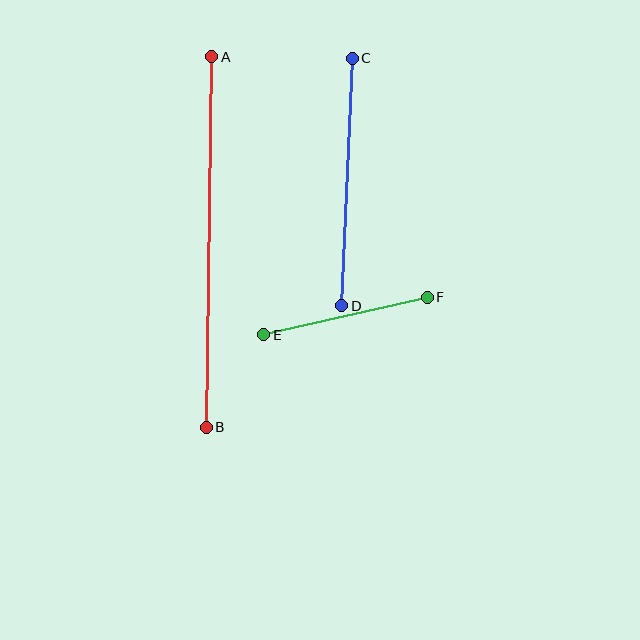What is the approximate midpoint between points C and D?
The midpoint is at approximately (347, 182) pixels.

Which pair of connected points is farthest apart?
Points A and B are farthest apart.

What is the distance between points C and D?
The distance is approximately 248 pixels.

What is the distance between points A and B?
The distance is approximately 371 pixels.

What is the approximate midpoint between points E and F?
The midpoint is at approximately (346, 316) pixels.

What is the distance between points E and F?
The distance is approximately 168 pixels.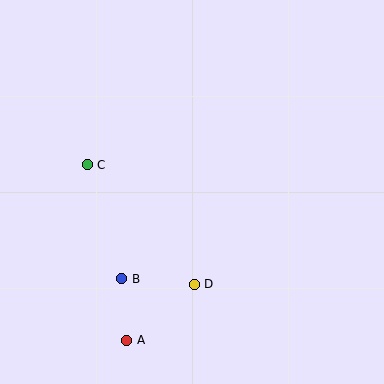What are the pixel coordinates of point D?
Point D is at (194, 284).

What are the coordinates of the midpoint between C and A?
The midpoint between C and A is at (107, 252).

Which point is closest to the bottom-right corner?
Point D is closest to the bottom-right corner.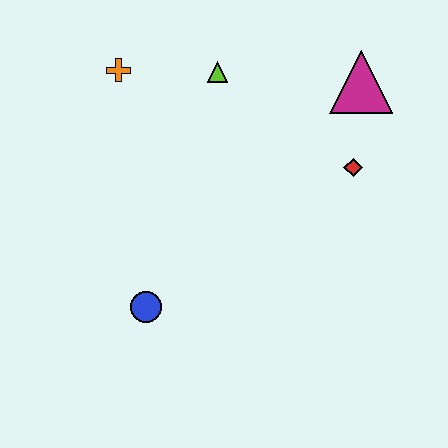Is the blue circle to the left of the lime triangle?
Yes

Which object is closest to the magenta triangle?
The red diamond is closest to the magenta triangle.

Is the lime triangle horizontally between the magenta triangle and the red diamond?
No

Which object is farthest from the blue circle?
The magenta triangle is farthest from the blue circle.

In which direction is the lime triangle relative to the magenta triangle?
The lime triangle is to the left of the magenta triangle.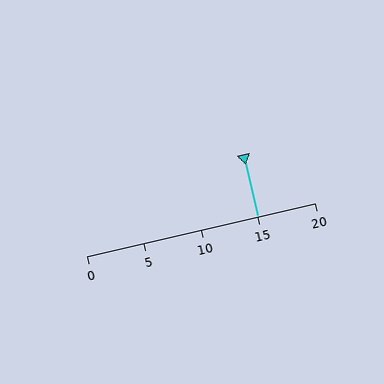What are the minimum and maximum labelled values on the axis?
The axis runs from 0 to 20.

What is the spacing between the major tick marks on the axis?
The major ticks are spaced 5 apart.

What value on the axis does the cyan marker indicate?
The marker indicates approximately 15.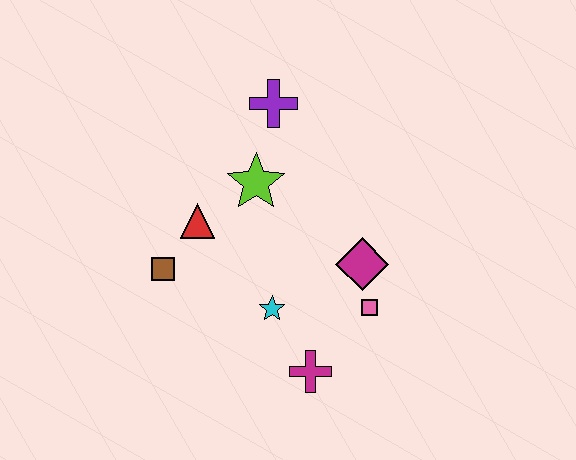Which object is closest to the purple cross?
The lime star is closest to the purple cross.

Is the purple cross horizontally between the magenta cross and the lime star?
Yes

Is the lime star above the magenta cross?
Yes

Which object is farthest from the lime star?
The magenta cross is farthest from the lime star.